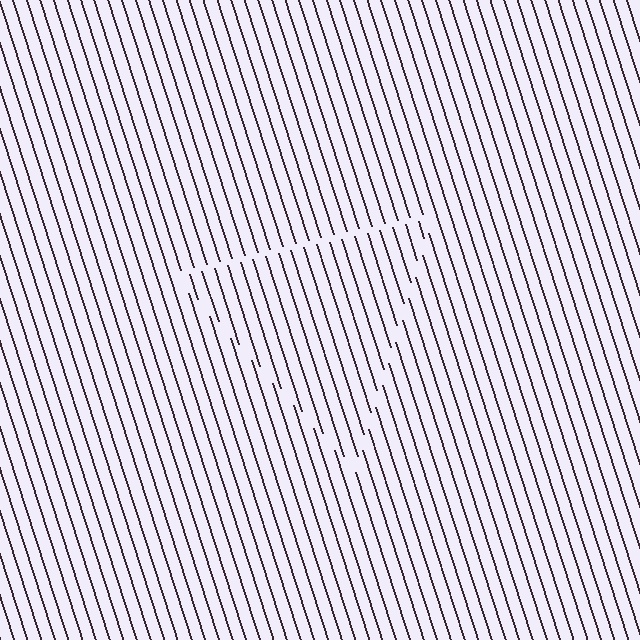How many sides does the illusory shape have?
3 sides — the line-ends trace a triangle.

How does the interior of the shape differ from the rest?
The interior of the shape contains the same grating, shifted by half a period — the contour is defined by the phase discontinuity where line-ends from the inner and outer gratings abut.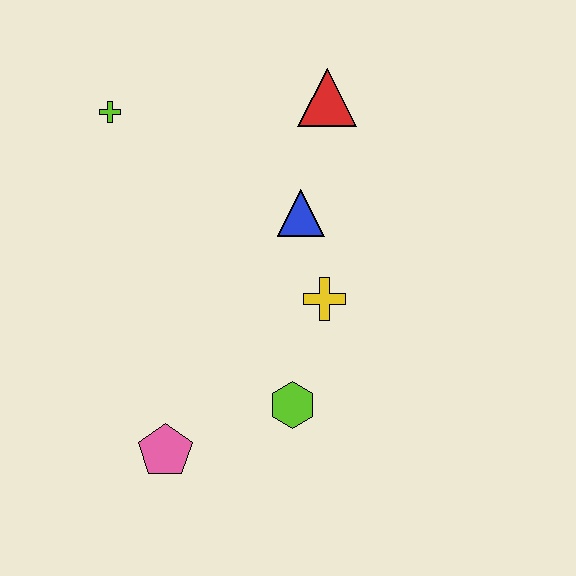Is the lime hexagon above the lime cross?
No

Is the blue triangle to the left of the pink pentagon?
No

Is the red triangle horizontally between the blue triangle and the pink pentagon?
No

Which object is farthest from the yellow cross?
The lime cross is farthest from the yellow cross.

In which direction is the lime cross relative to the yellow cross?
The lime cross is to the left of the yellow cross.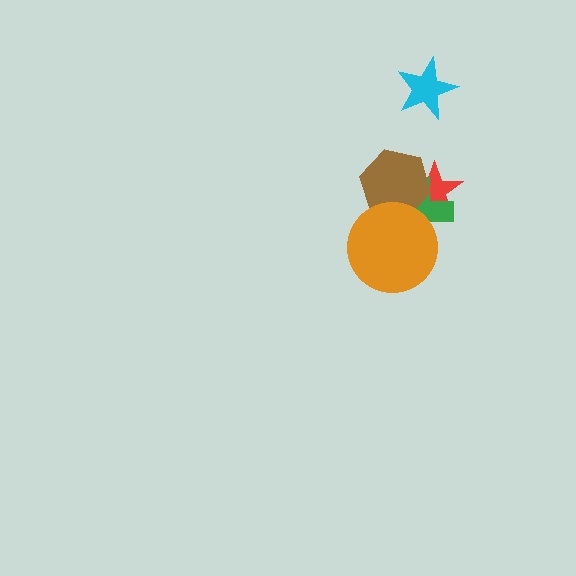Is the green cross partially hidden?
Yes, it is partially covered by another shape.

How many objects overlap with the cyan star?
0 objects overlap with the cyan star.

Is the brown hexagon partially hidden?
Yes, it is partially covered by another shape.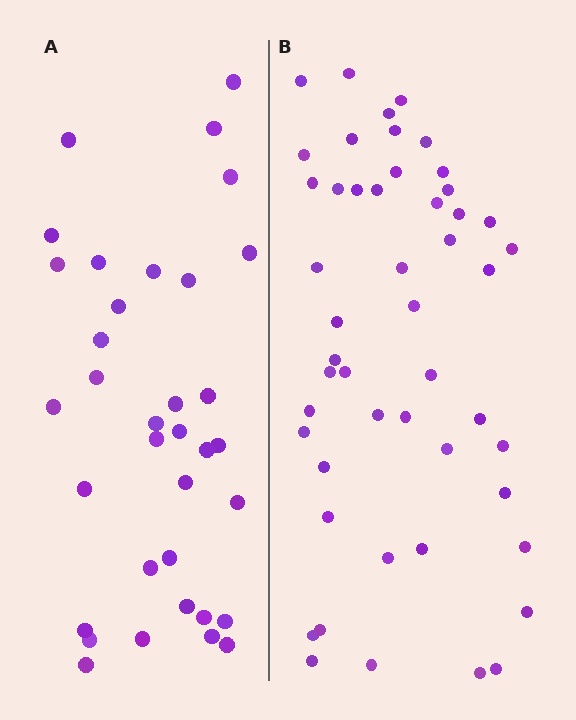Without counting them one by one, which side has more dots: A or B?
Region B (the right region) has more dots.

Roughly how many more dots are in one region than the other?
Region B has approximately 15 more dots than region A.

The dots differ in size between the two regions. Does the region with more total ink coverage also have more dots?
No. Region A has more total ink coverage because its dots are larger, but region B actually contains more individual dots. Total area can be misleading — the number of items is what matters here.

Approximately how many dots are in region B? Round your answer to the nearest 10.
About 50 dots. (The exact count is 49, which rounds to 50.)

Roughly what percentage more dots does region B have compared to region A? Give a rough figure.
About 40% more.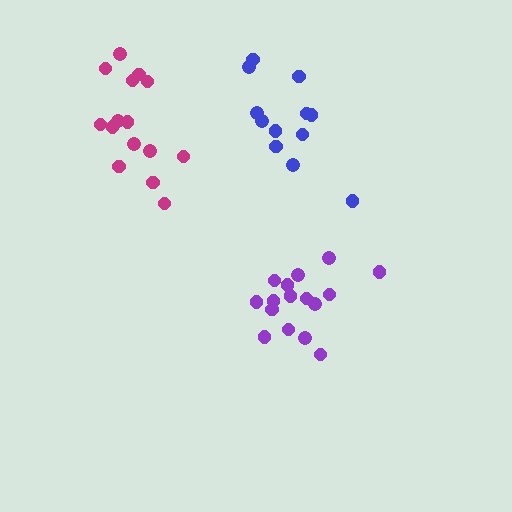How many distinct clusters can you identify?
There are 3 distinct clusters.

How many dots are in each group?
Group 1: 15 dots, Group 2: 16 dots, Group 3: 12 dots (43 total).